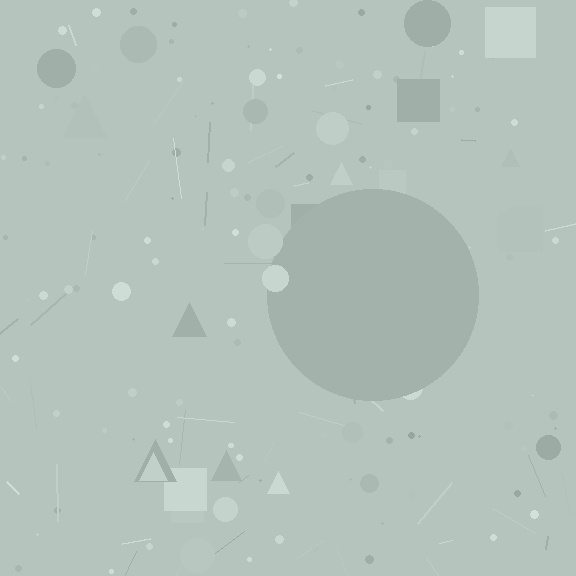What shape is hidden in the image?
A circle is hidden in the image.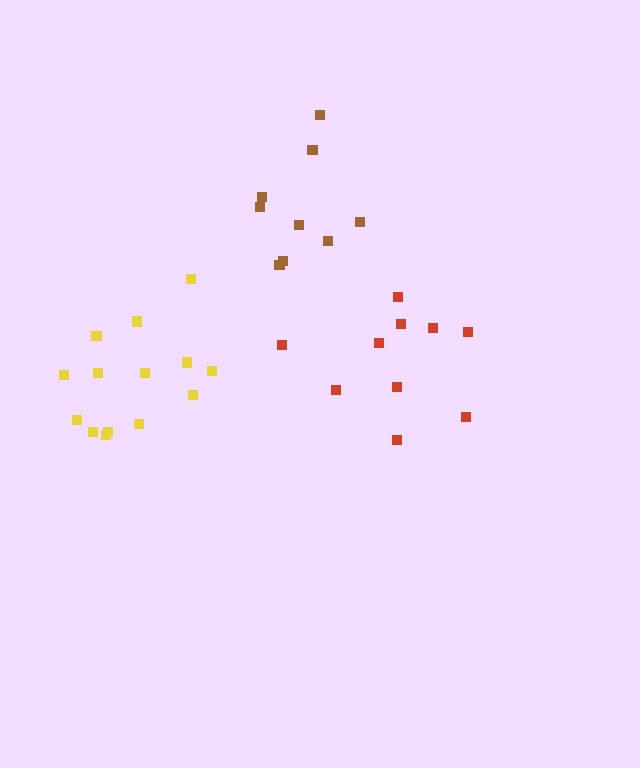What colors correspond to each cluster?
The clusters are colored: yellow, brown, red.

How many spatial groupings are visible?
There are 3 spatial groupings.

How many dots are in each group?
Group 1: 14 dots, Group 2: 9 dots, Group 3: 10 dots (33 total).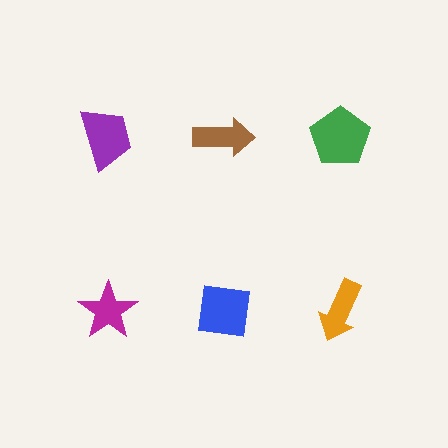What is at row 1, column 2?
A brown arrow.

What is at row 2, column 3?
An orange arrow.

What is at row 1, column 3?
A green pentagon.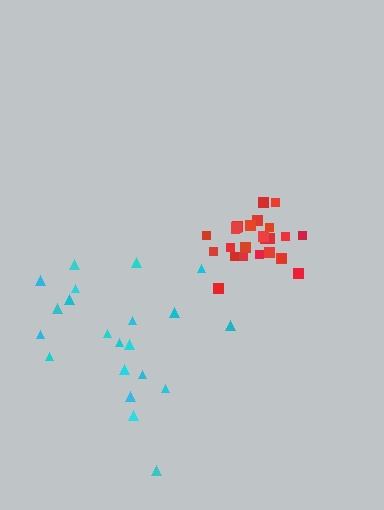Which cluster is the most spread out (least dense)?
Cyan.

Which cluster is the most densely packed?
Red.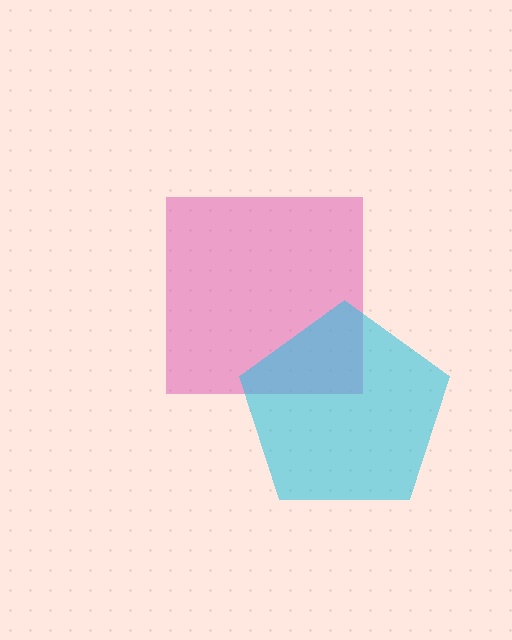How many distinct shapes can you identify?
There are 2 distinct shapes: a pink square, a cyan pentagon.